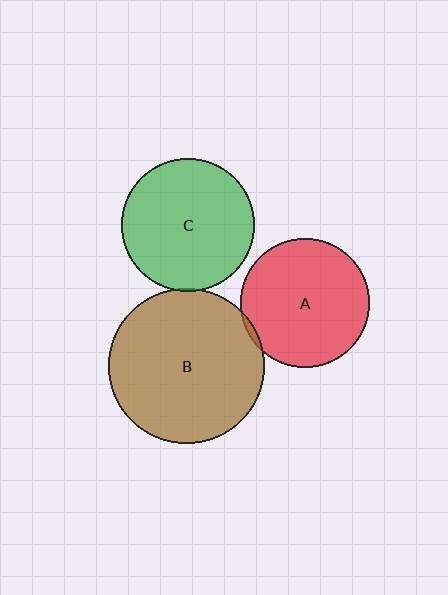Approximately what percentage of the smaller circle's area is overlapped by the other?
Approximately 5%.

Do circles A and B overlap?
Yes.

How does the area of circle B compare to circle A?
Approximately 1.4 times.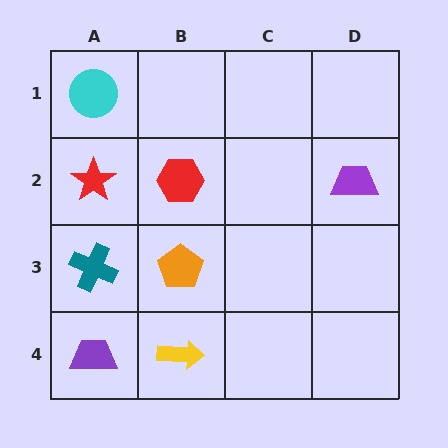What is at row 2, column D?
A purple trapezoid.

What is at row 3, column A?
A teal cross.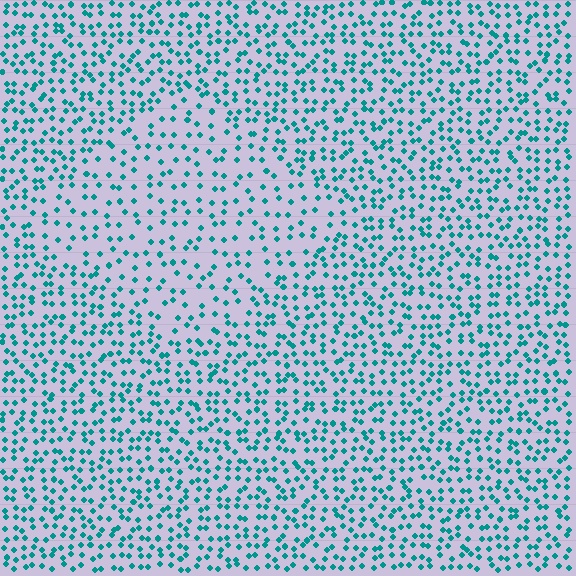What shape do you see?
I see a diamond.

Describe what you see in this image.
The image contains small teal elements arranged at two different densities. A diamond-shaped region is visible where the elements are less densely packed than the surrounding area.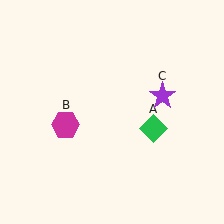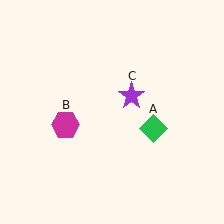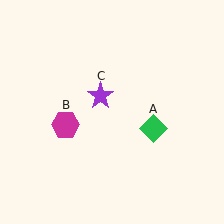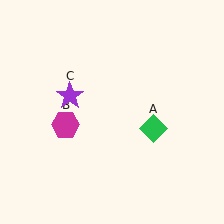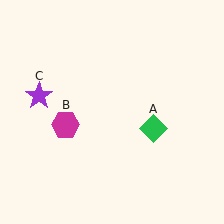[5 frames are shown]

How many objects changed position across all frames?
1 object changed position: purple star (object C).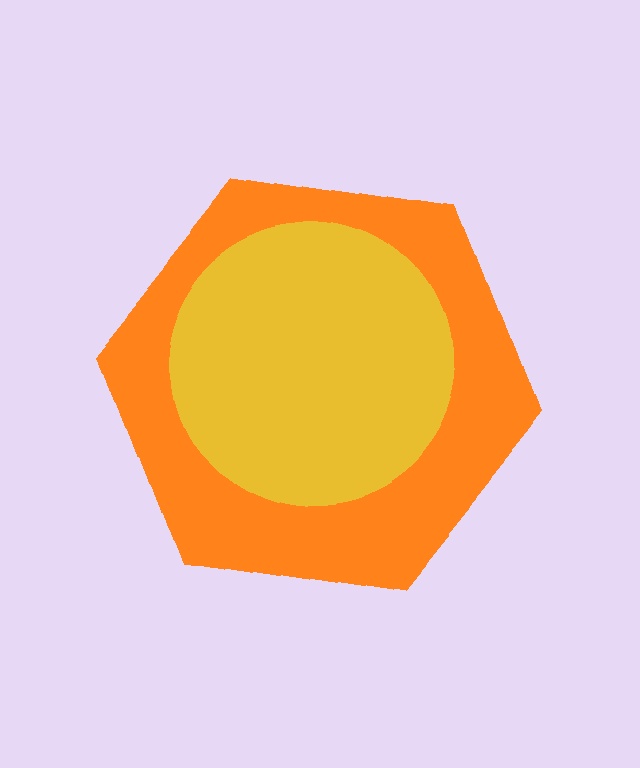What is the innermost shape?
The yellow circle.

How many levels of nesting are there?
2.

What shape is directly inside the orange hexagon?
The yellow circle.